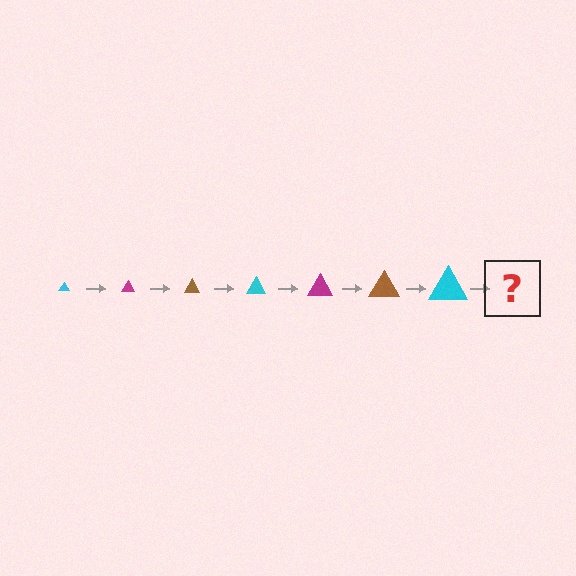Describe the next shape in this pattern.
It should be a magenta triangle, larger than the previous one.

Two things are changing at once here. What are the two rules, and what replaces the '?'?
The two rules are that the triangle grows larger each step and the color cycles through cyan, magenta, and brown. The '?' should be a magenta triangle, larger than the previous one.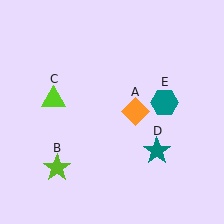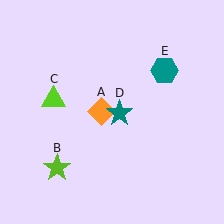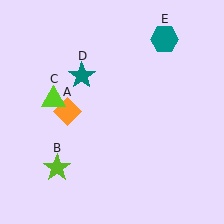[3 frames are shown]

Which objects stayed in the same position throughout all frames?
Lime star (object B) and lime triangle (object C) remained stationary.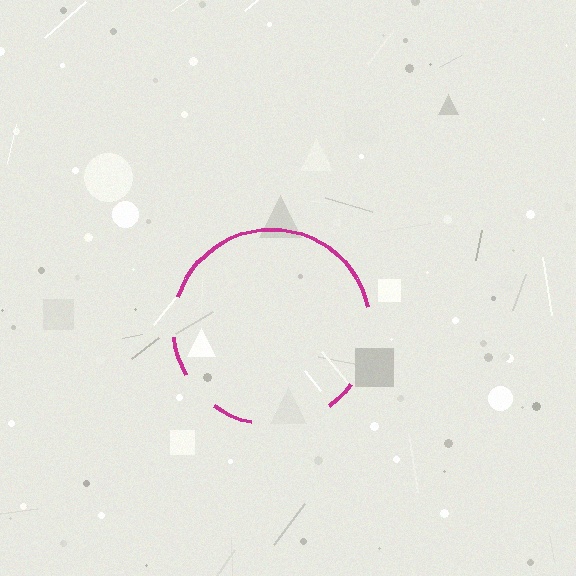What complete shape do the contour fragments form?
The contour fragments form a circle.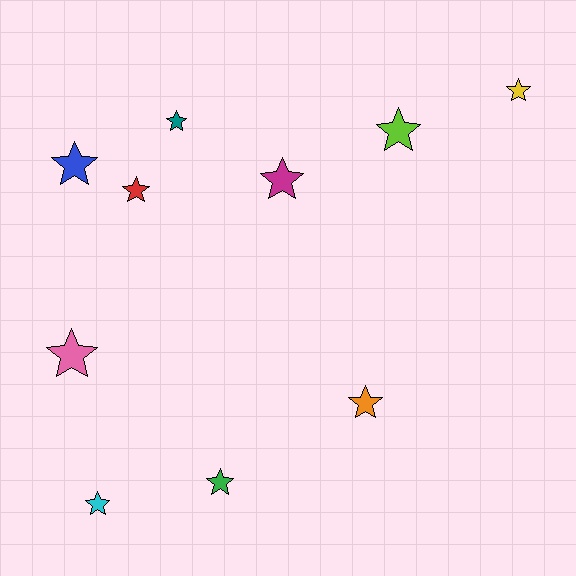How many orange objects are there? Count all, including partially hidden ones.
There is 1 orange object.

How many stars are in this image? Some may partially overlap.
There are 10 stars.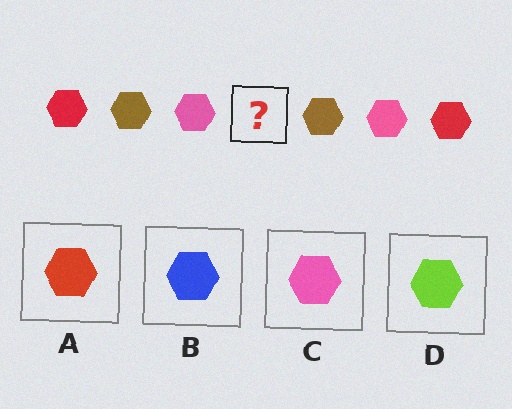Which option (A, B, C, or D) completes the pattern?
A.